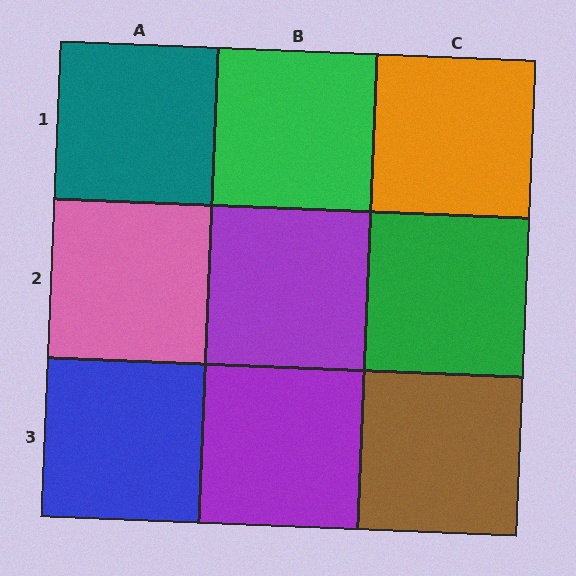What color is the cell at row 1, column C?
Orange.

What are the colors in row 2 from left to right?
Pink, purple, green.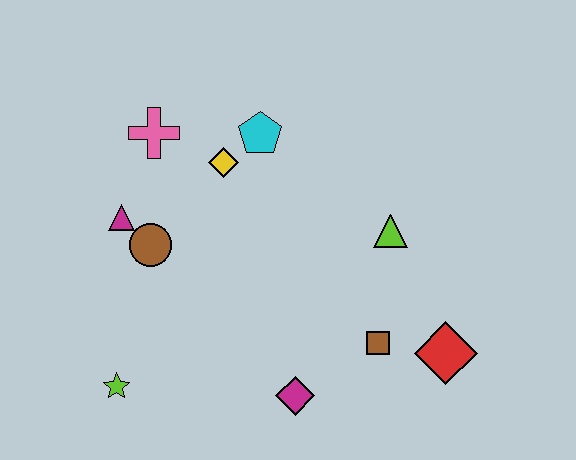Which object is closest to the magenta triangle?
The brown circle is closest to the magenta triangle.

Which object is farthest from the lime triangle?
The lime star is farthest from the lime triangle.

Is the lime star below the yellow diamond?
Yes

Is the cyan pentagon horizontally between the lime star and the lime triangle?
Yes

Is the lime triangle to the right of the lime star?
Yes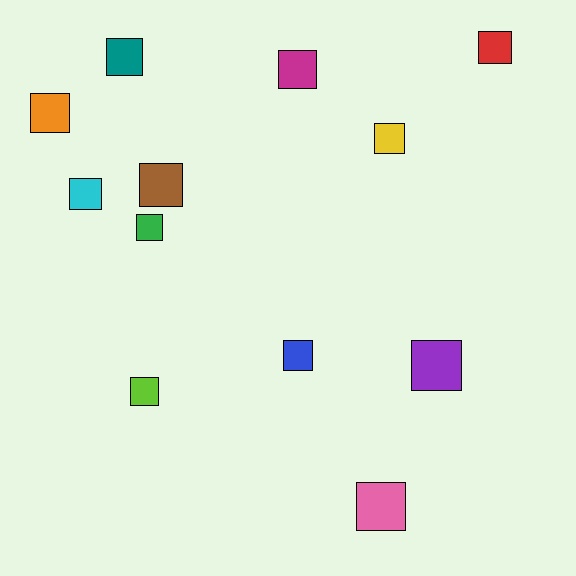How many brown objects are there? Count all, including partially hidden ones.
There is 1 brown object.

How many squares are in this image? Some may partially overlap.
There are 12 squares.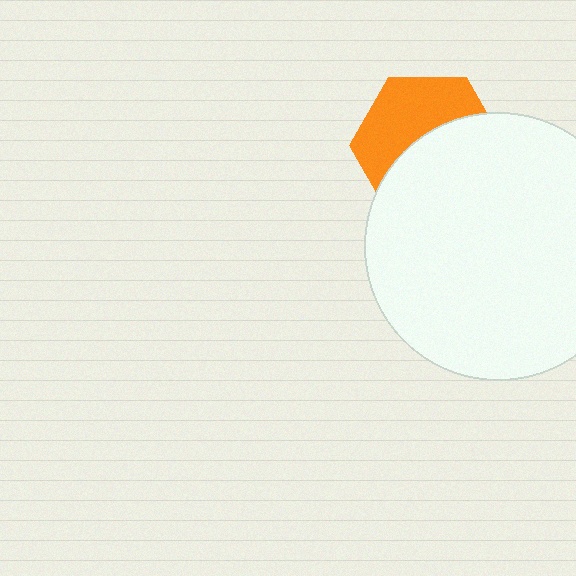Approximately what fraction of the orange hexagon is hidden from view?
Roughly 54% of the orange hexagon is hidden behind the white circle.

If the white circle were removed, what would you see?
You would see the complete orange hexagon.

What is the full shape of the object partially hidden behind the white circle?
The partially hidden object is an orange hexagon.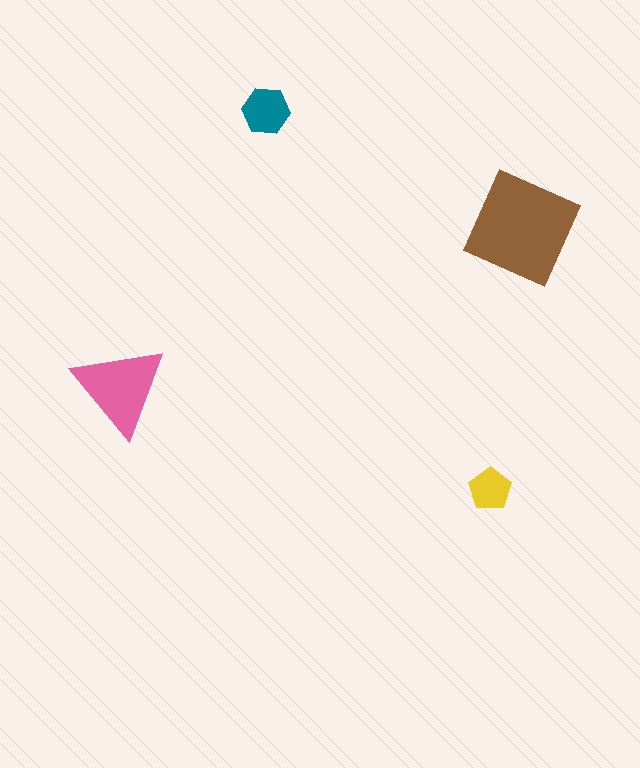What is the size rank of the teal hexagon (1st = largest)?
3rd.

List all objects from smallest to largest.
The yellow pentagon, the teal hexagon, the pink triangle, the brown diamond.